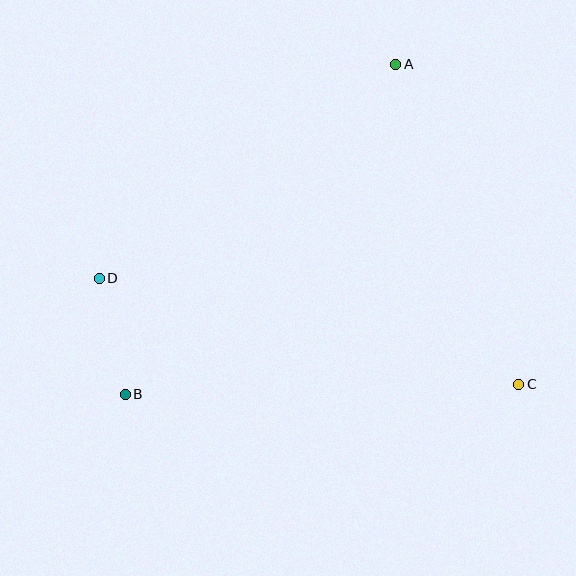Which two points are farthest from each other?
Points C and D are farthest from each other.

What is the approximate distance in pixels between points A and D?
The distance between A and D is approximately 366 pixels.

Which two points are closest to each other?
Points B and D are closest to each other.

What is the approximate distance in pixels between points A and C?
The distance between A and C is approximately 343 pixels.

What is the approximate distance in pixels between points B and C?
The distance between B and C is approximately 394 pixels.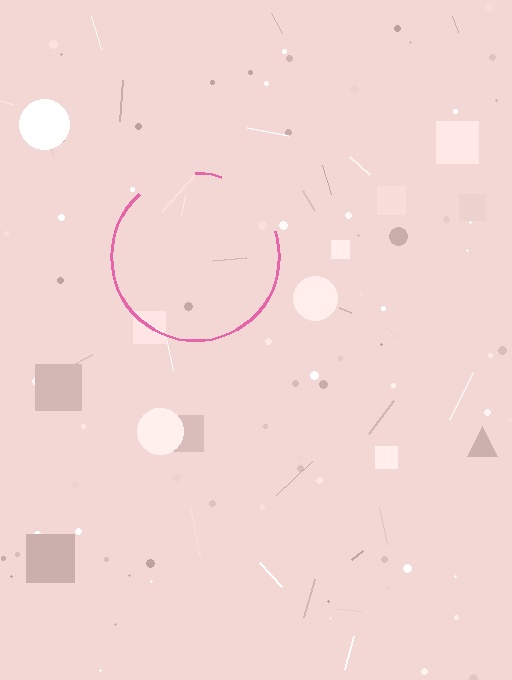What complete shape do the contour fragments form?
The contour fragments form a circle.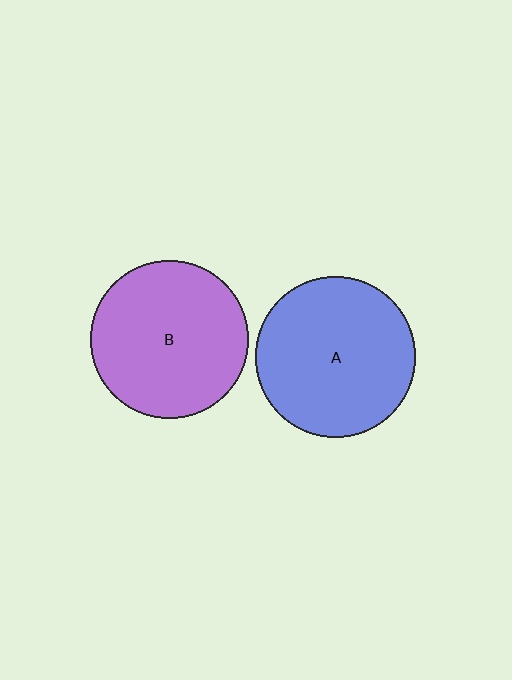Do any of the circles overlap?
No, none of the circles overlap.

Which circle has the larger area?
Circle A (blue).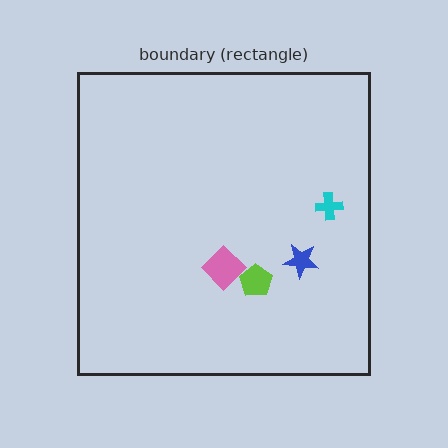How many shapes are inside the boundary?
4 inside, 0 outside.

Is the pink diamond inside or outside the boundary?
Inside.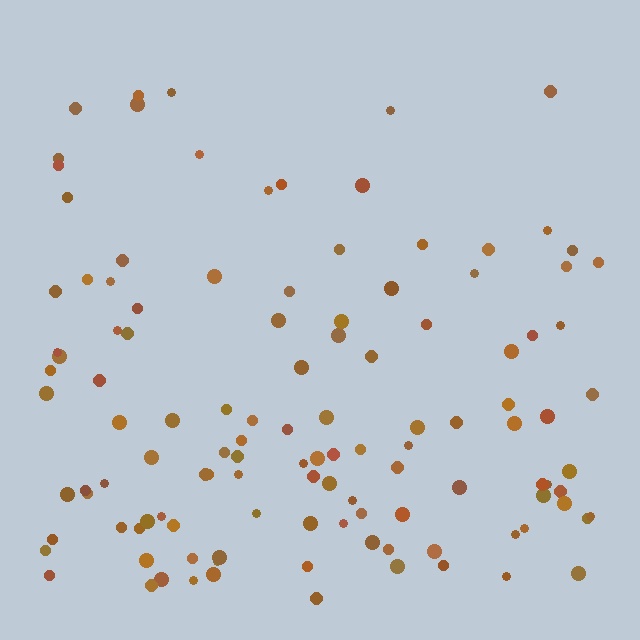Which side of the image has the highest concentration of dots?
The bottom.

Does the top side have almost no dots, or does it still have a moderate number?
Still a moderate number, just noticeably fewer than the bottom.